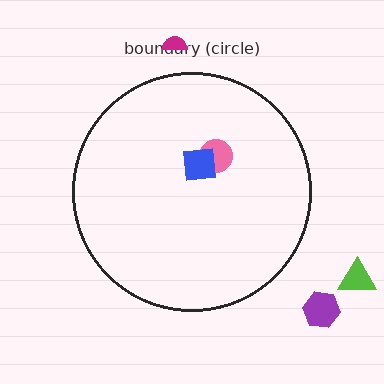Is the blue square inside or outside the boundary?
Inside.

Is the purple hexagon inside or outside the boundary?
Outside.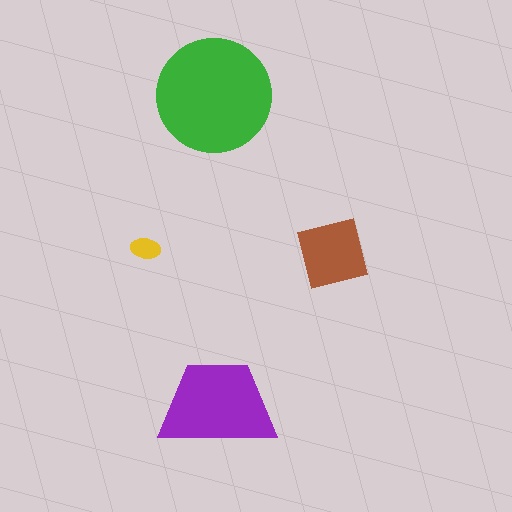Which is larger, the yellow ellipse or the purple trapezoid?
The purple trapezoid.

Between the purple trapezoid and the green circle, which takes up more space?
The green circle.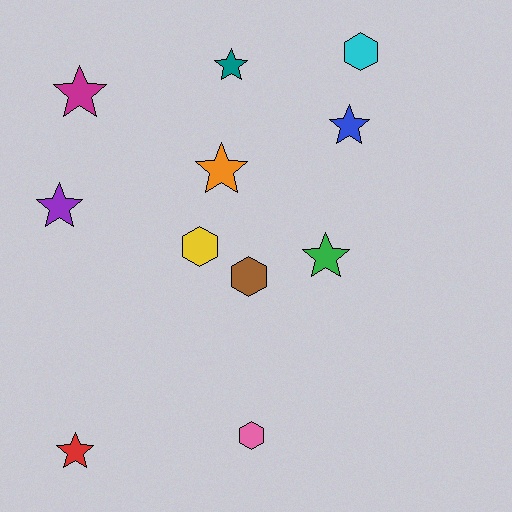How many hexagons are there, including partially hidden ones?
There are 4 hexagons.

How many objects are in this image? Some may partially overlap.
There are 11 objects.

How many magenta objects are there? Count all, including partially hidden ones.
There is 1 magenta object.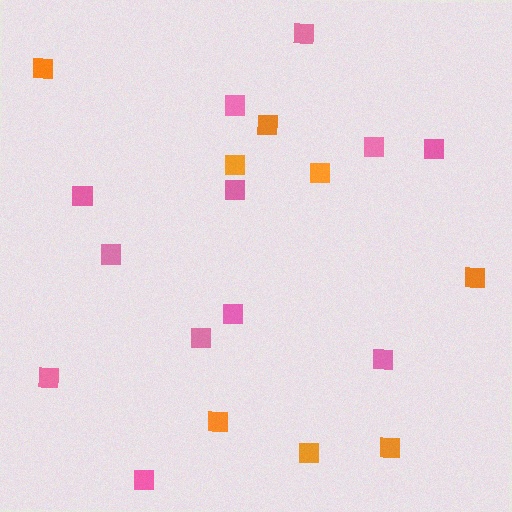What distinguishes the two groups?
There are 2 groups: one group of pink squares (12) and one group of orange squares (8).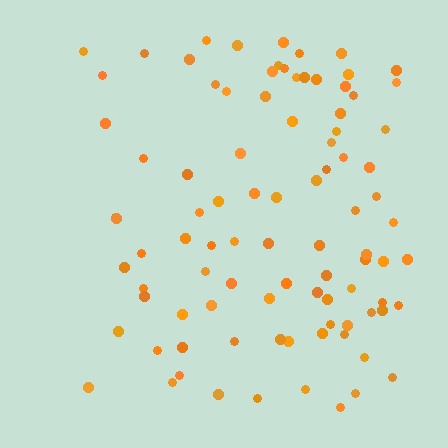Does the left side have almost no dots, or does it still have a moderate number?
Still a moderate number, just noticeably fewer than the right.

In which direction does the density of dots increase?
From left to right, with the right side densest.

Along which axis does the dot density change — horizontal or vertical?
Horizontal.